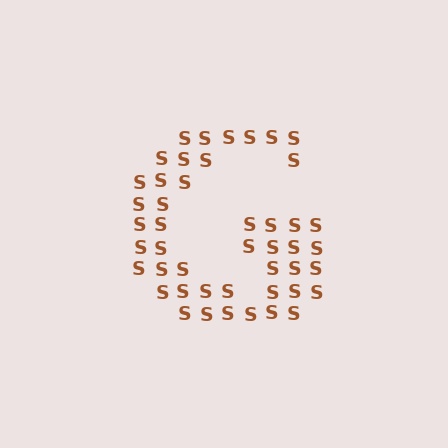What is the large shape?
The large shape is the letter G.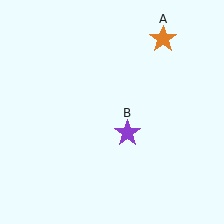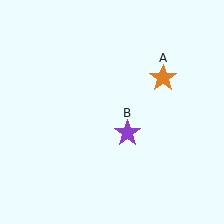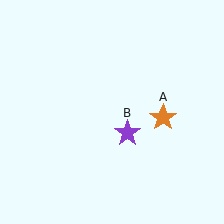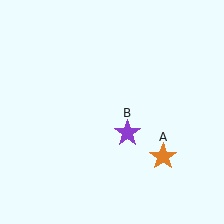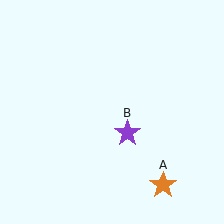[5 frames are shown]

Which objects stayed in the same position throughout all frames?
Purple star (object B) remained stationary.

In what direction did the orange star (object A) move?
The orange star (object A) moved down.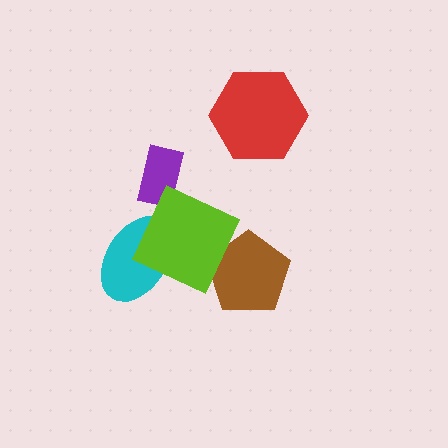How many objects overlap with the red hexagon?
0 objects overlap with the red hexagon.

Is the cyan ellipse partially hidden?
Yes, it is partially covered by another shape.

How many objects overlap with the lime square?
2 objects overlap with the lime square.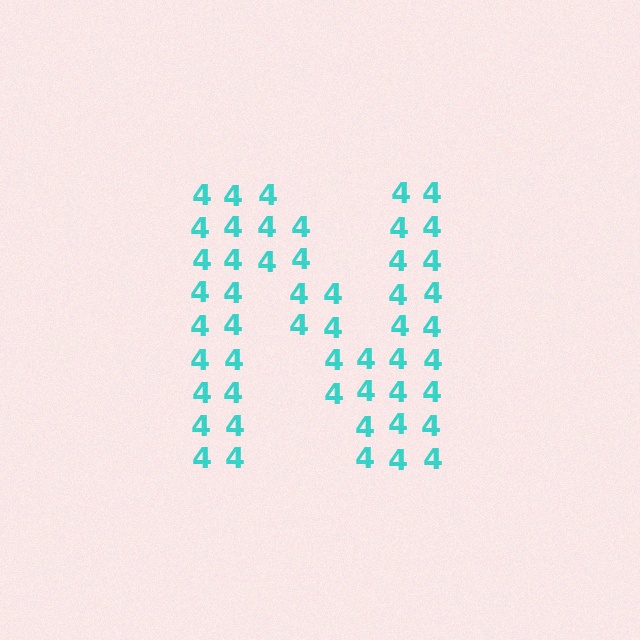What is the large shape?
The large shape is the letter N.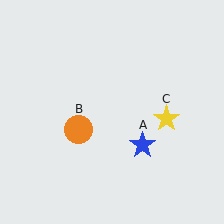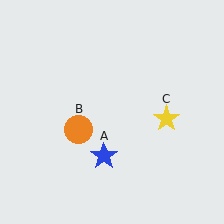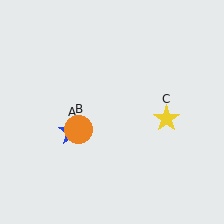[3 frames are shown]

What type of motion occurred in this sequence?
The blue star (object A) rotated clockwise around the center of the scene.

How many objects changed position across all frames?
1 object changed position: blue star (object A).